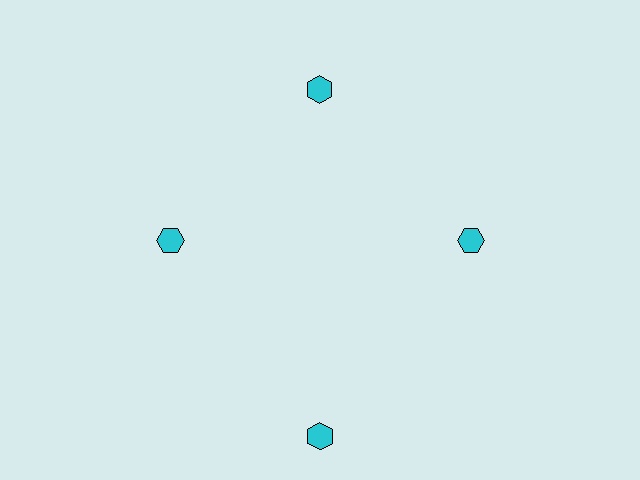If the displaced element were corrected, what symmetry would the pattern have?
It would have 4-fold rotational symmetry — the pattern would map onto itself every 90 degrees.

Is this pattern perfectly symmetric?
No. The 4 cyan hexagons are arranged in a ring, but one element near the 6 o'clock position is pushed outward from the center, breaking the 4-fold rotational symmetry.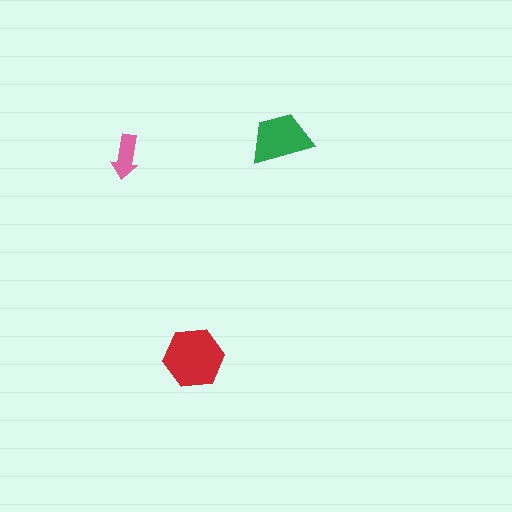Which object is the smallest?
The pink arrow.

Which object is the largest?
The red hexagon.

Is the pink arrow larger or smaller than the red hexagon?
Smaller.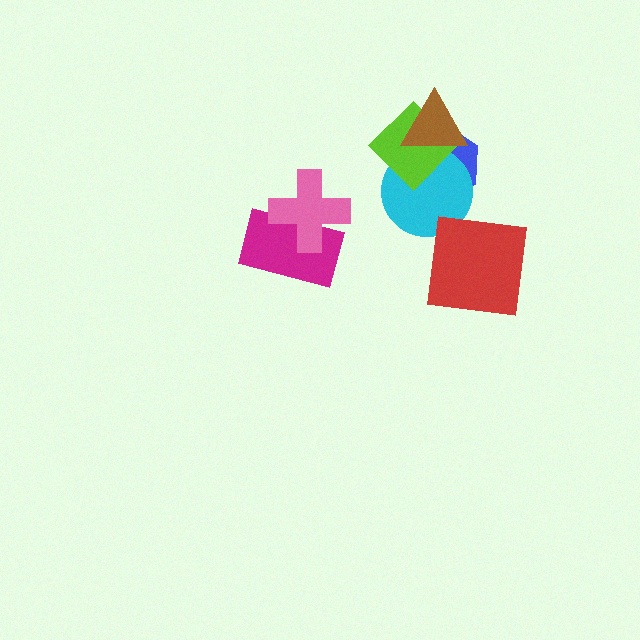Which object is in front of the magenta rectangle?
The pink cross is in front of the magenta rectangle.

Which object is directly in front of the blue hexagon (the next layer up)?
The cyan circle is directly in front of the blue hexagon.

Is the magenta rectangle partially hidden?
Yes, it is partially covered by another shape.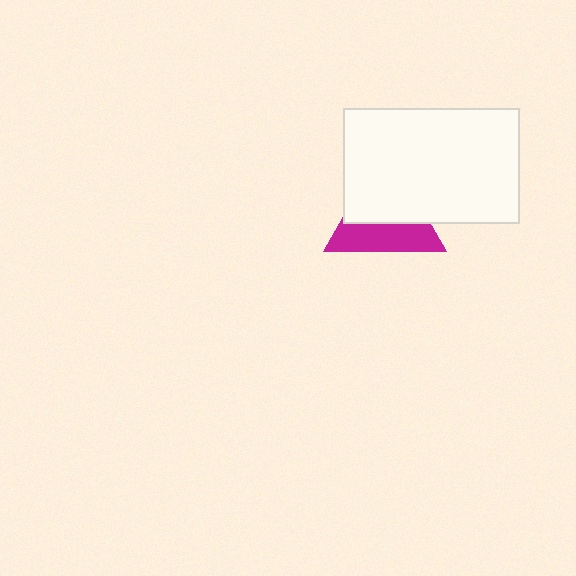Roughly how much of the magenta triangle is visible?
About half of it is visible (roughly 45%).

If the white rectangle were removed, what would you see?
You would see the complete magenta triangle.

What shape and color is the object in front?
The object in front is a white rectangle.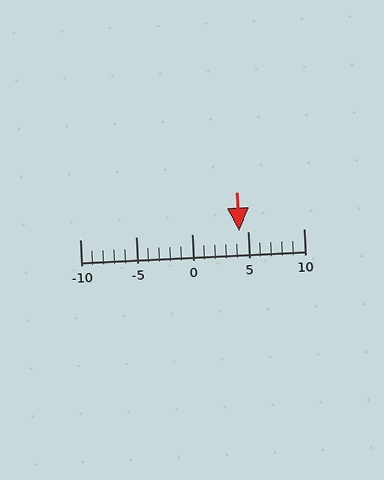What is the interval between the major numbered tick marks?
The major tick marks are spaced 5 units apart.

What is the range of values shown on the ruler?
The ruler shows values from -10 to 10.